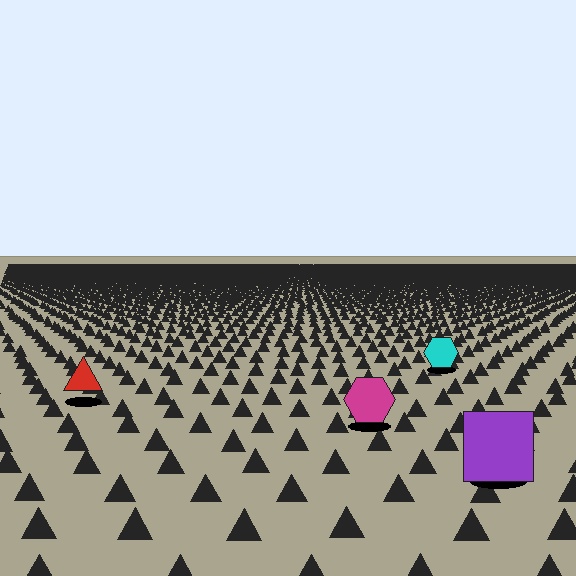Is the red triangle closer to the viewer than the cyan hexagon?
Yes. The red triangle is closer — you can tell from the texture gradient: the ground texture is coarser near it.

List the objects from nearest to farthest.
From nearest to farthest: the purple square, the magenta hexagon, the red triangle, the cyan hexagon.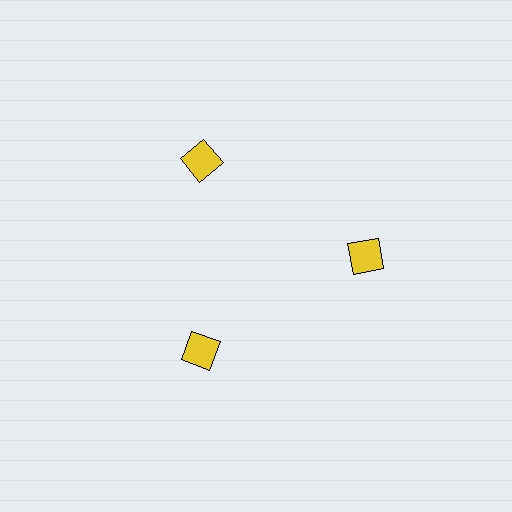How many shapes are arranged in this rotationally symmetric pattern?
There are 3 shapes, arranged in 3 groups of 1.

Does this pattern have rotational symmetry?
Yes, this pattern has 3-fold rotational symmetry. It looks the same after rotating 120 degrees around the center.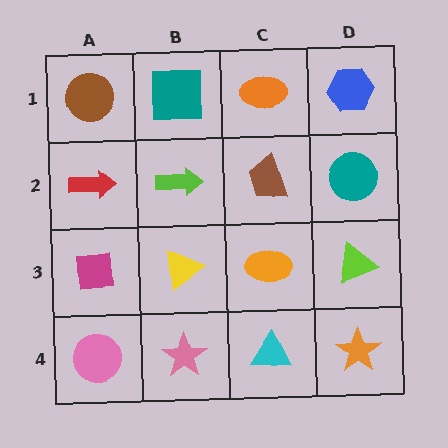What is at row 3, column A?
A magenta square.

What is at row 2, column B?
A lime arrow.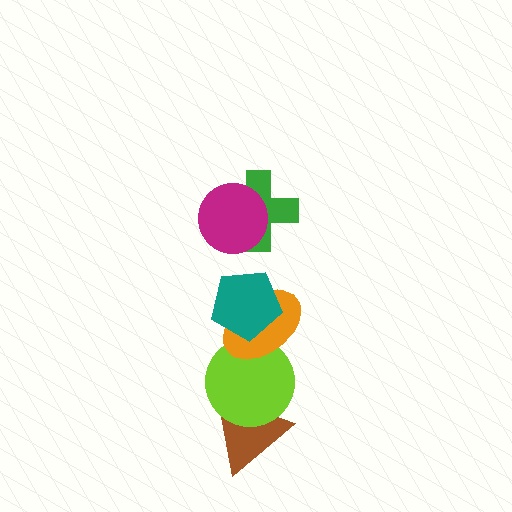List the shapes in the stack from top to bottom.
From top to bottom: the magenta circle, the green cross, the teal pentagon, the orange ellipse, the lime circle, the brown triangle.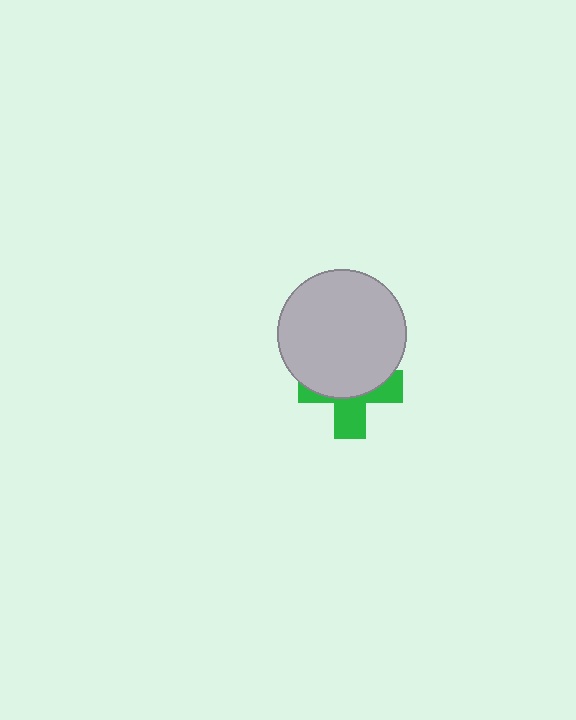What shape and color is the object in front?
The object in front is a light gray circle.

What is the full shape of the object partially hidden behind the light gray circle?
The partially hidden object is a green cross.